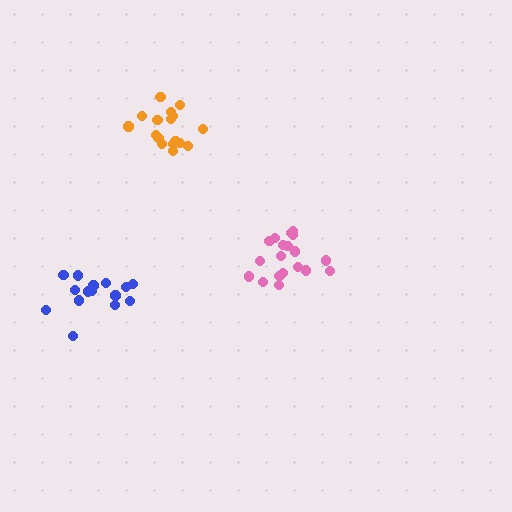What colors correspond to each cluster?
The clusters are colored: pink, blue, orange.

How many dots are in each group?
Group 1: 19 dots, Group 2: 15 dots, Group 3: 17 dots (51 total).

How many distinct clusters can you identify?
There are 3 distinct clusters.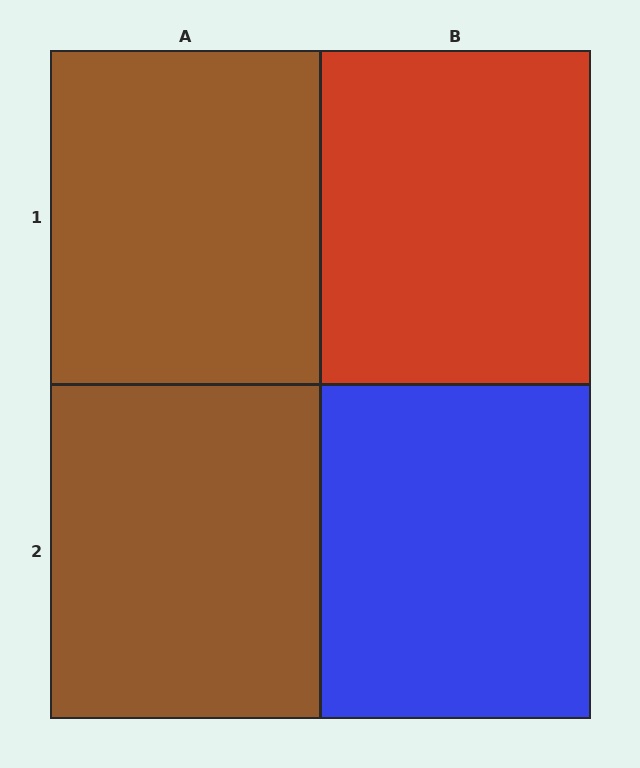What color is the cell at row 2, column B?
Blue.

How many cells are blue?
1 cell is blue.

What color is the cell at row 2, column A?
Brown.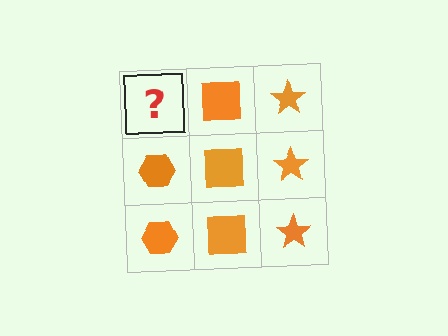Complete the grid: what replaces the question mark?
The question mark should be replaced with an orange hexagon.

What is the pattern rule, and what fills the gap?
The rule is that each column has a consistent shape. The gap should be filled with an orange hexagon.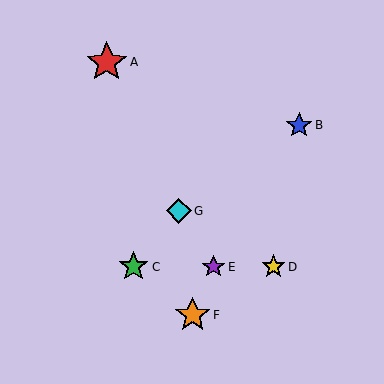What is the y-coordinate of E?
Object E is at y≈267.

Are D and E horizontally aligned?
Yes, both are at y≈267.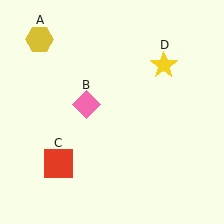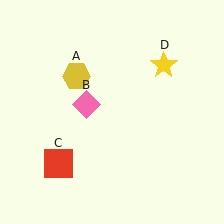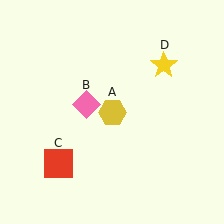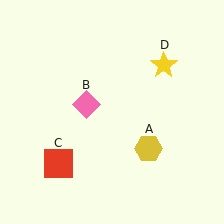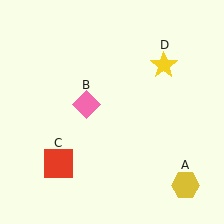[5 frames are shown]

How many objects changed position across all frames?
1 object changed position: yellow hexagon (object A).